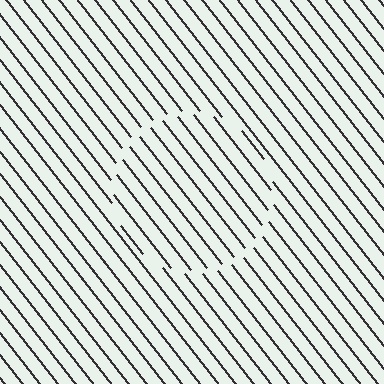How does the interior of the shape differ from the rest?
The interior of the shape contains the same grating, shifted by half a period — the contour is defined by the phase discontinuity where line-ends from the inner and outer gratings abut.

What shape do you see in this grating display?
An illusory circle. The interior of the shape contains the same grating, shifted by half a period — the contour is defined by the phase discontinuity where line-ends from the inner and outer gratings abut.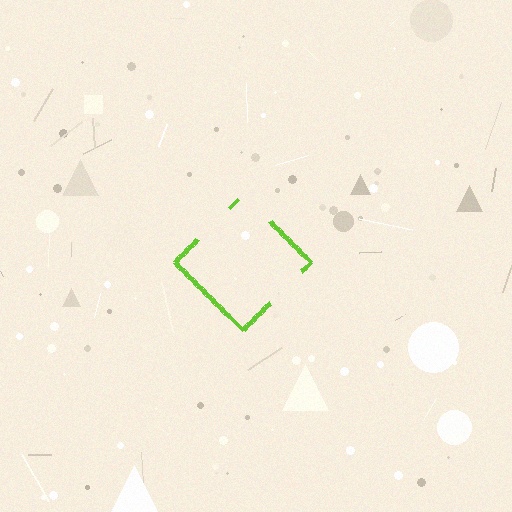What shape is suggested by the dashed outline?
The dashed outline suggests a diamond.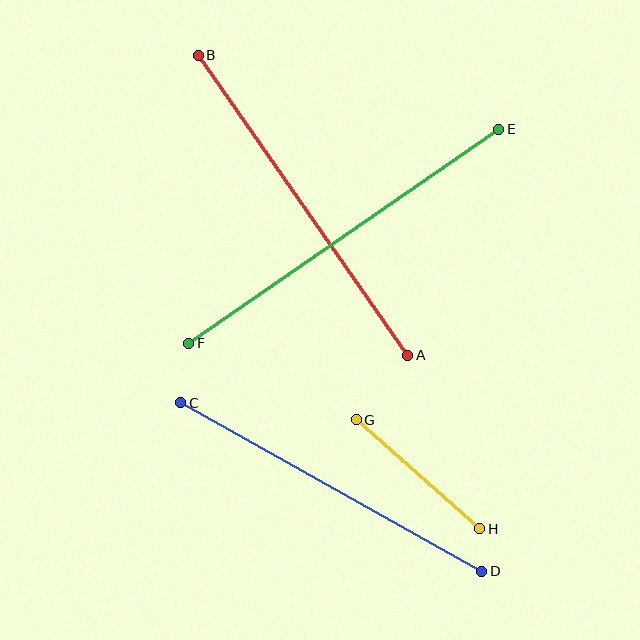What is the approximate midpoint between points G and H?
The midpoint is at approximately (418, 474) pixels.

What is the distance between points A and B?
The distance is approximately 366 pixels.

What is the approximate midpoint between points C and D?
The midpoint is at approximately (331, 487) pixels.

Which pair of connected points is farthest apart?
Points E and F are farthest apart.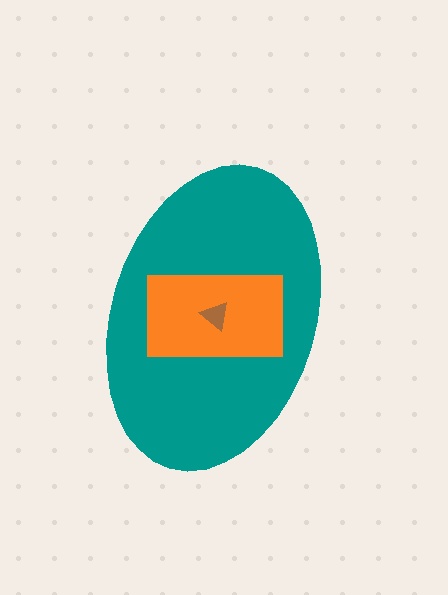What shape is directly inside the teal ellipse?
The orange rectangle.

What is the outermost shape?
The teal ellipse.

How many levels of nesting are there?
3.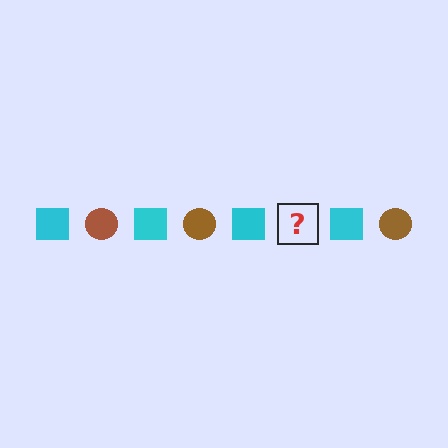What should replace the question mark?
The question mark should be replaced with a brown circle.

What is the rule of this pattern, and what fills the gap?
The rule is that the pattern alternates between cyan square and brown circle. The gap should be filled with a brown circle.